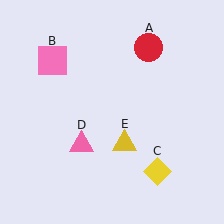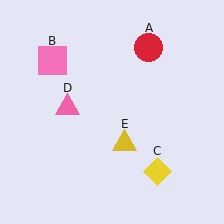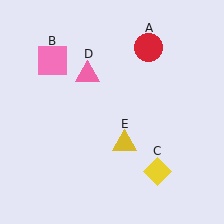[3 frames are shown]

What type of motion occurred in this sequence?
The pink triangle (object D) rotated clockwise around the center of the scene.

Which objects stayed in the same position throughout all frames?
Red circle (object A) and pink square (object B) and yellow diamond (object C) and yellow triangle (object E) remained stationary.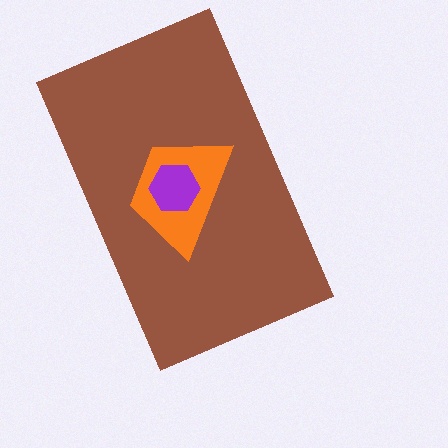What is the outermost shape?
The brown rectangle.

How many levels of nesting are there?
3.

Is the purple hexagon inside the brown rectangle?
Yes.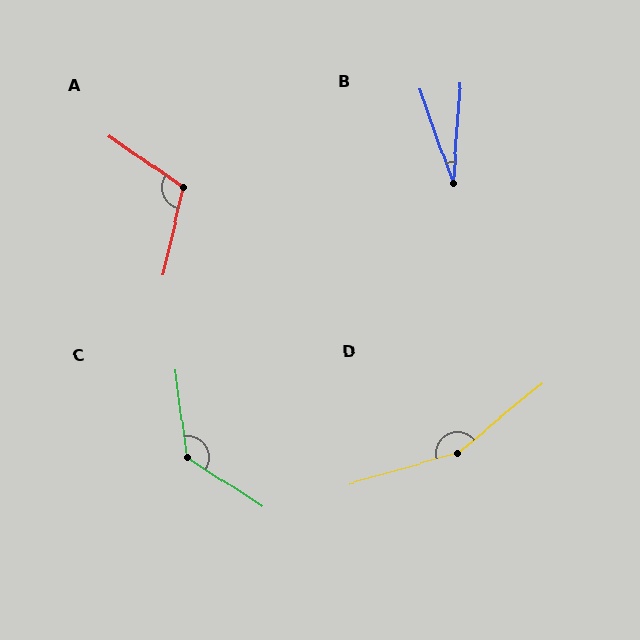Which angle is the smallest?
B, at approximately 24 degrees.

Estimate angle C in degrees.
Approximately 131 degrees.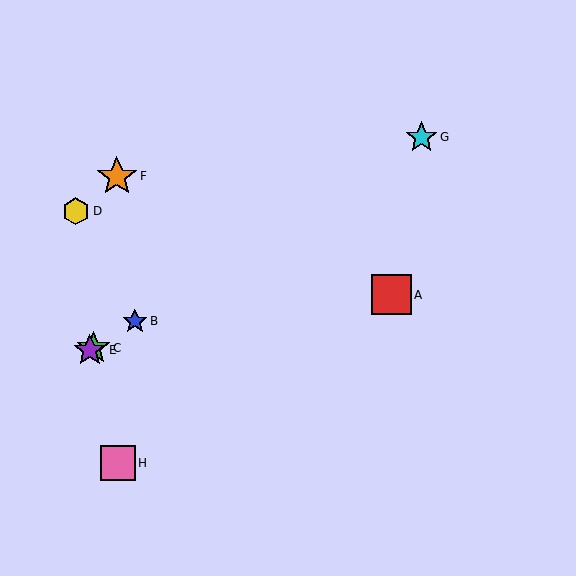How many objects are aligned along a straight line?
4 objects (B, C, E, G) are aligned along a straight line.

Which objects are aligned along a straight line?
Objects B, C, E, G are aligned along a straight line.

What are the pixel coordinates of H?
Object H is at (118, 463).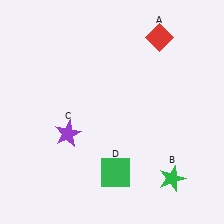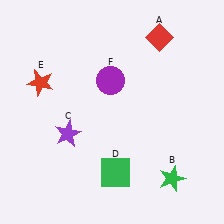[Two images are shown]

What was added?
A red star (E), a purple circle (F) were added in Image 2.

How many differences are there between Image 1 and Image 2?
There are 2 differences between the two images.